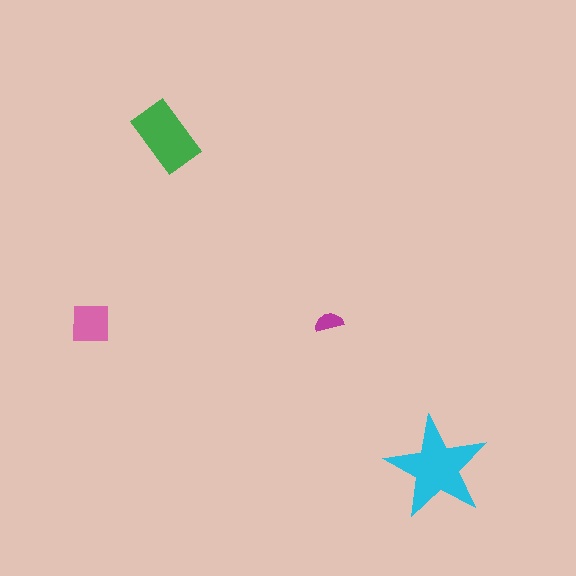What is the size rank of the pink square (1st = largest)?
3rd.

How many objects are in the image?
There are 4 objects in the image.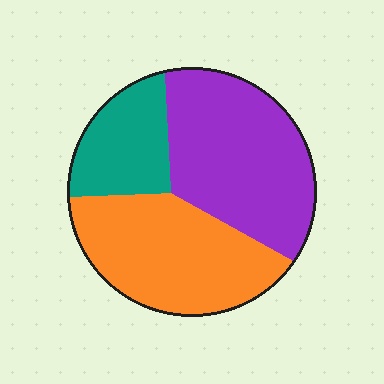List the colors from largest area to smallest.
From largest to smallest: purple, orange, teal.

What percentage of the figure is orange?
Orange covers around 40% of the figure.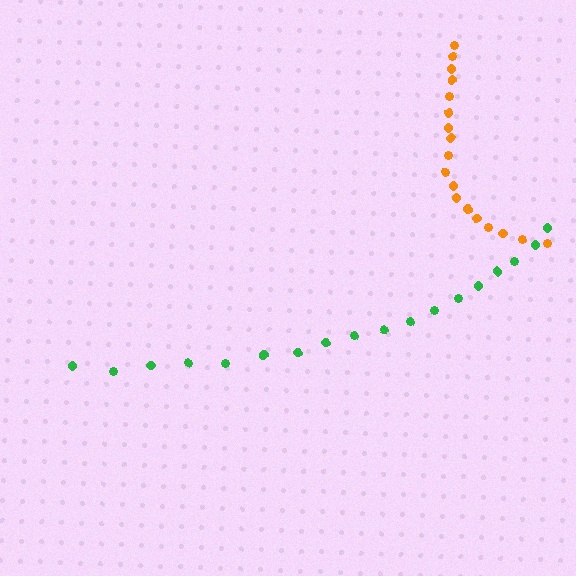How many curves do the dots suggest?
There are 2 distinct paths.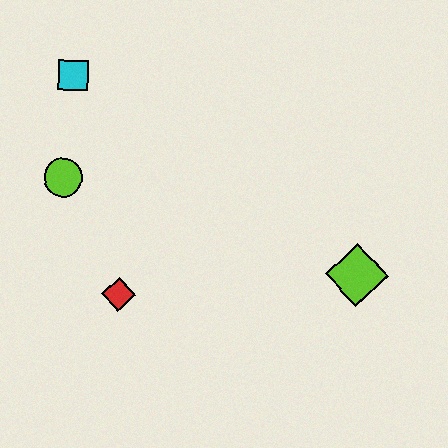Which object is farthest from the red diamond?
The lime diamond is farthest from the red diamond.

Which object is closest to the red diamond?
The lime circle is closest to the red diamond.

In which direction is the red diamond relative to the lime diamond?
The red diamond is to the left of the lime diamond.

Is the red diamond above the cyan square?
No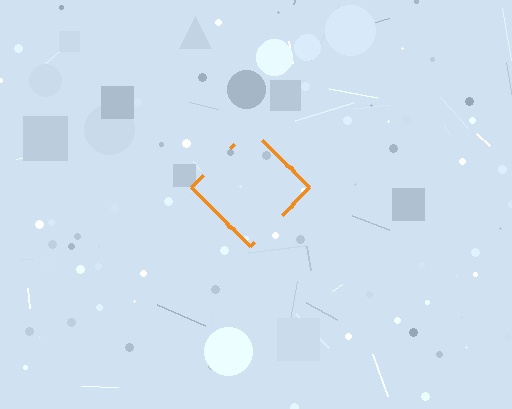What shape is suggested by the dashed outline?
The dashed outline suggests a diamond.